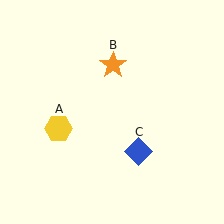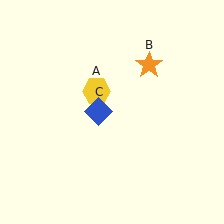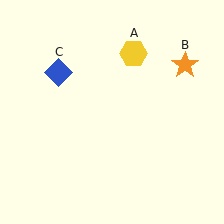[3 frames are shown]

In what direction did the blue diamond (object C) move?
The blue diamond (object C) moved up and to the left.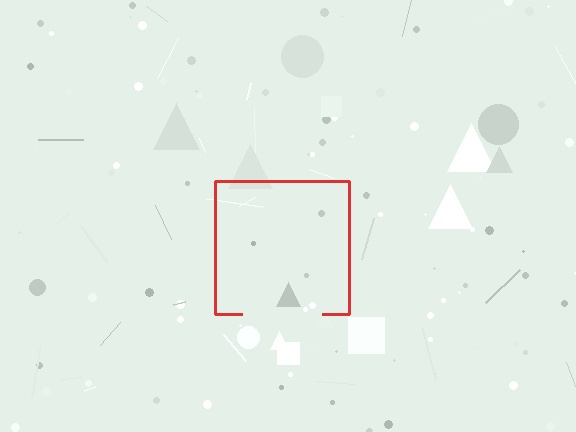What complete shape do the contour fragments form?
The contour fragments form a square.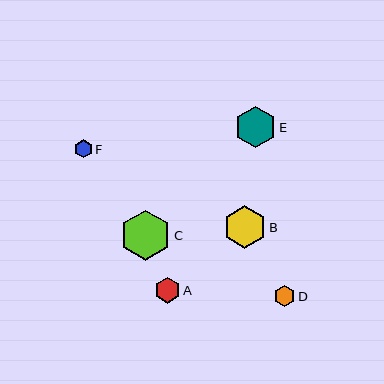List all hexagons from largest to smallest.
From largest to smallest: C, B, E, A, D, F.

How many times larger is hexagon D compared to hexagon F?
Hexagon D is approximately 1.1 times the size of hexagon F.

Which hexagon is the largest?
Hexagon C is the largest with a size of approximately 50 pixels.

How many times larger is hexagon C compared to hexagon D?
Hexagon C is approximately 2.5 times the size of hexagon D.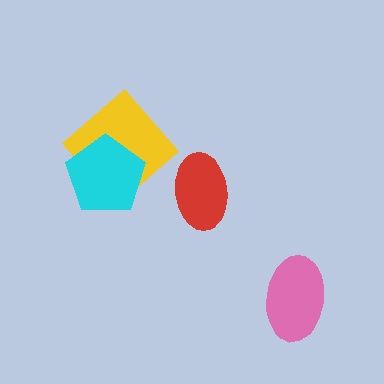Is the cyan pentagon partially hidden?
No, no other shape covers it.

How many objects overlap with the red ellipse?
0 objects overlap with the red ellipse.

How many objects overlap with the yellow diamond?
1 object overlaps with the yellow diamond.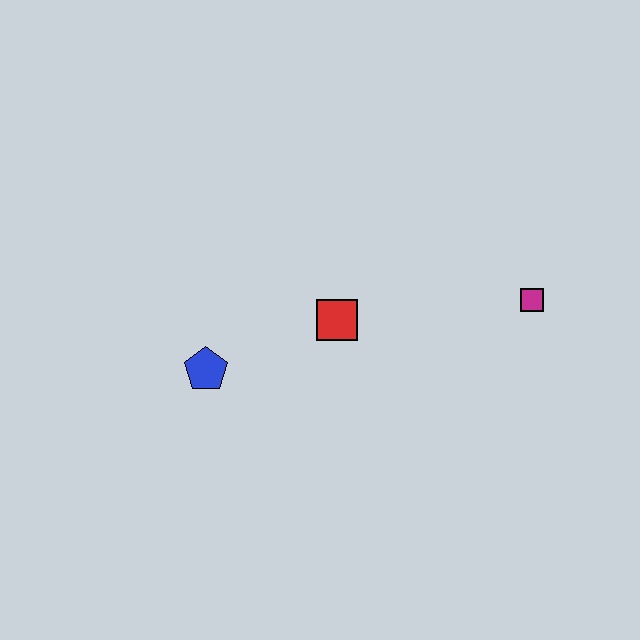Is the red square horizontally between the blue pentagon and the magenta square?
Yes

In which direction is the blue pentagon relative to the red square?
The blue pentagon is to the left of the red square.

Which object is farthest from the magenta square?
The blue pentagon is farthest from the magenta square.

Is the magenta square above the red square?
Yes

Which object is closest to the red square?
The blue pentagon is closest to the red square.